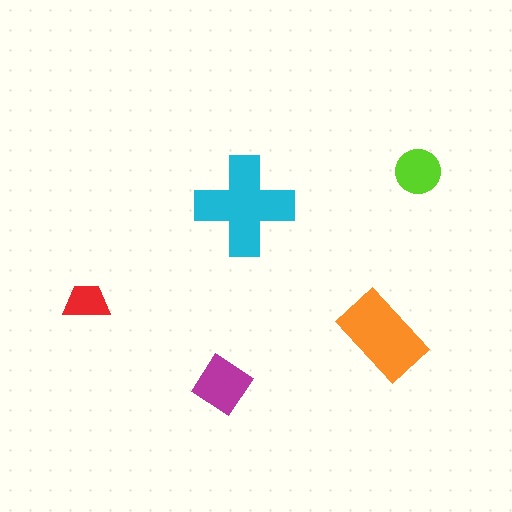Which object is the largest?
The cyan cross.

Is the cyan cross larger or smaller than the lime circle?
Larger.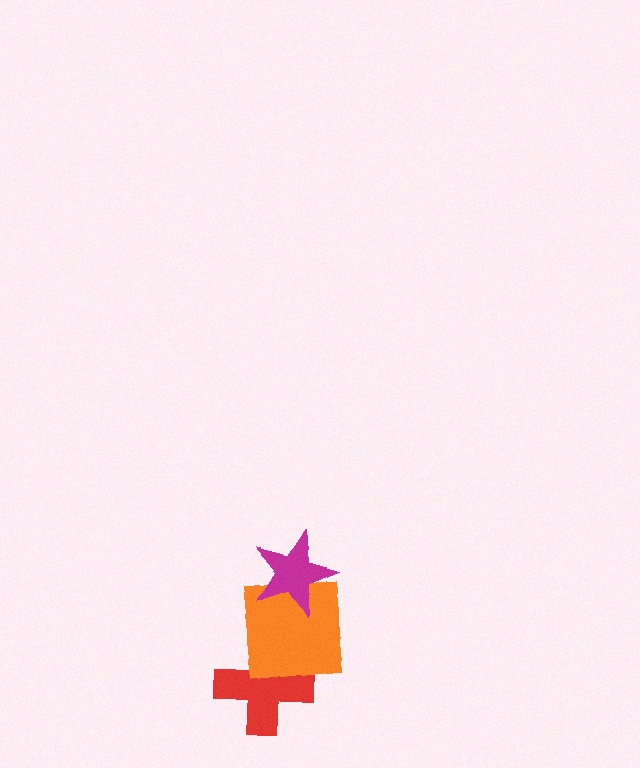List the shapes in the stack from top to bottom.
From top to bottom: the magenta star, the orange square, the red cross.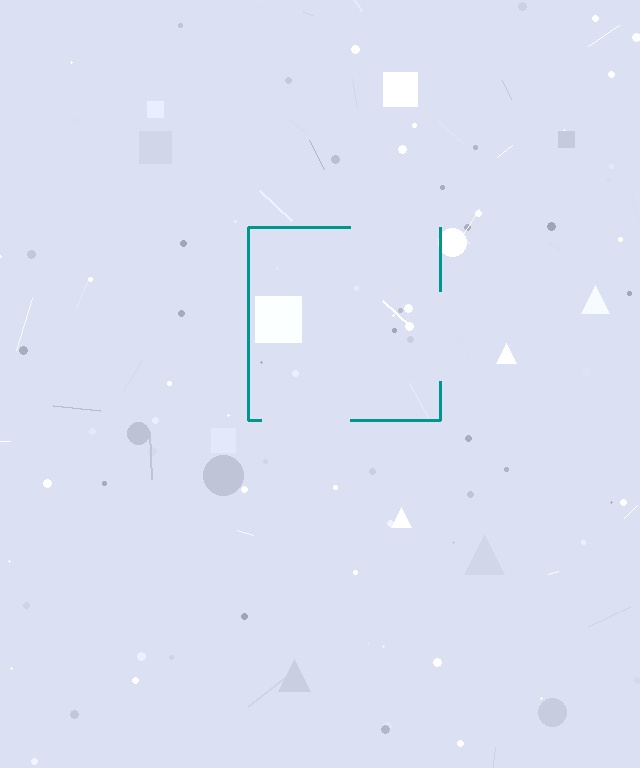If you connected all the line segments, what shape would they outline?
They would outline a square.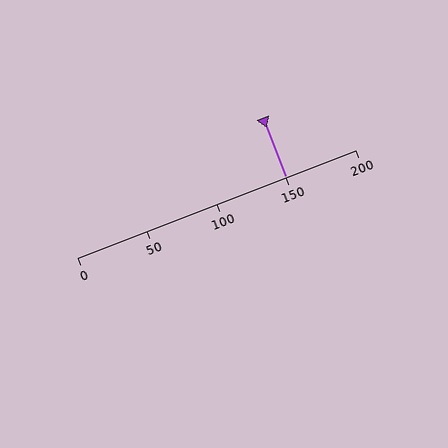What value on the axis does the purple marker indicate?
The marker indicates approximately 150.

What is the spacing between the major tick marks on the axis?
The major ticks are spaced 50 apart.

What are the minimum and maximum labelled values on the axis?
The axis runs from 0 to 200.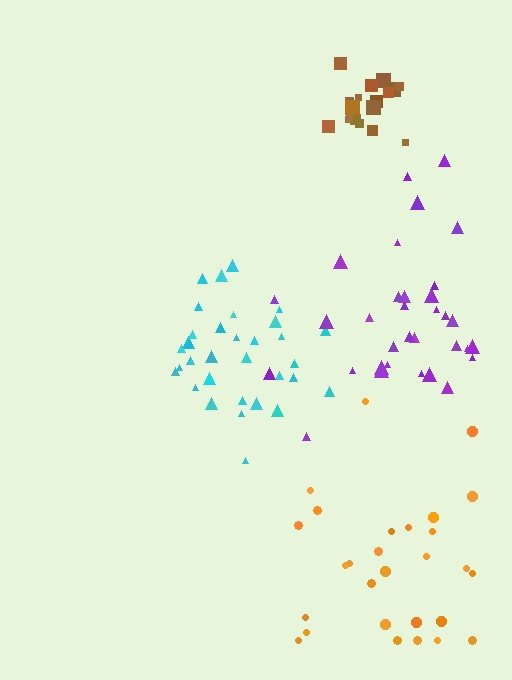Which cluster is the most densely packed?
Brown.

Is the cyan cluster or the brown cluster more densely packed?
Brown.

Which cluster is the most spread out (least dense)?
Orange.